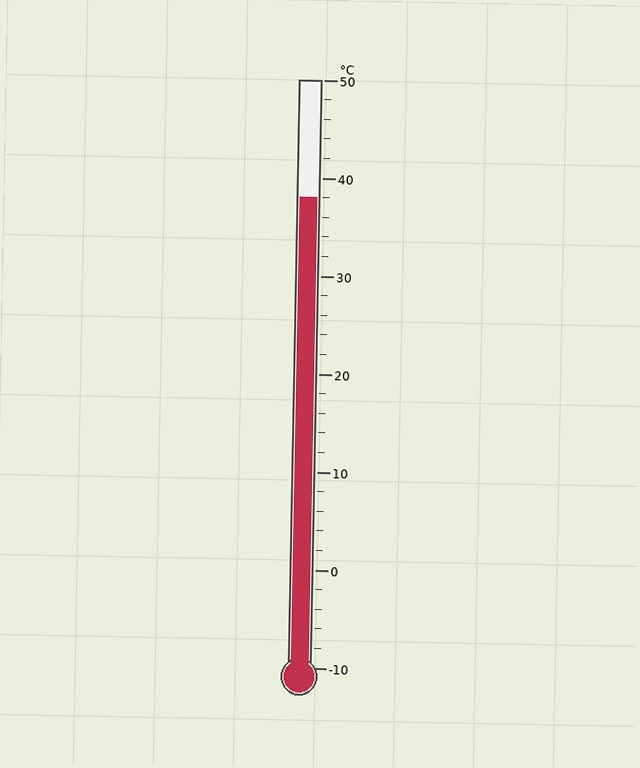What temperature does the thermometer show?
The thermometer shows approximately 38°C.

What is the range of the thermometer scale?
The thermometer scale ranges from -10°C to 50°C.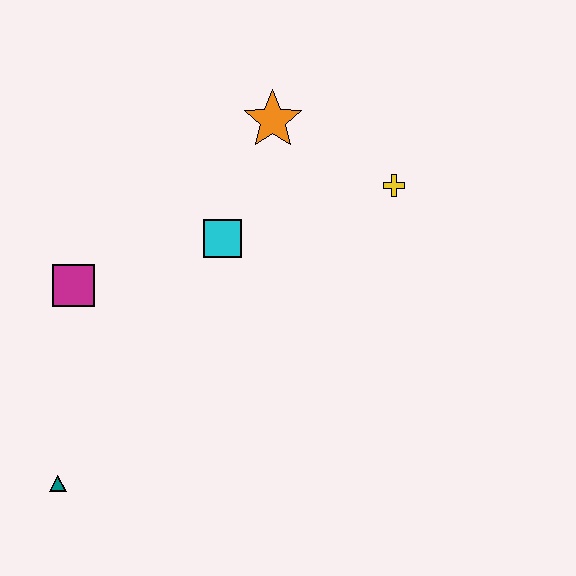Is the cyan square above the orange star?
No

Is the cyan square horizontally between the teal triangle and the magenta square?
No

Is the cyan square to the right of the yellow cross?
No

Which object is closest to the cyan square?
The orange star is closest to the cyan square.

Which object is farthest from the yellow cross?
The teal triangle is farthest from the yellow cross.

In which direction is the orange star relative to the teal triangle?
The orange star is above the teal triangle.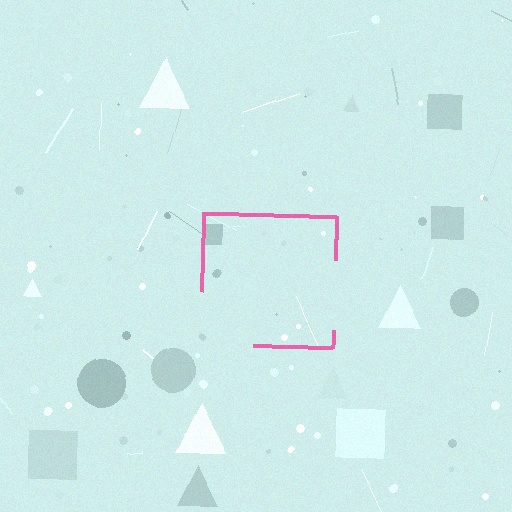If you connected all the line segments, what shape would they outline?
They would outline a square.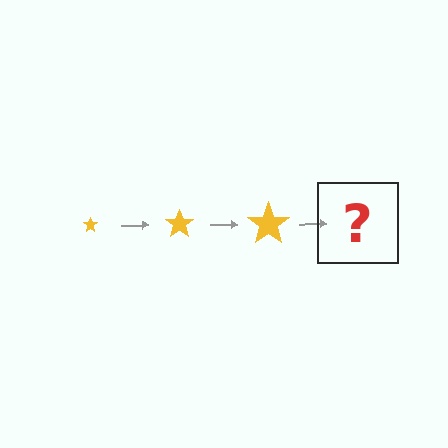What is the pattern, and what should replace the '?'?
The pattern is that the star gets progressively larger each step. The '?' should be a yellow star, larger than the previous one.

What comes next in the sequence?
The next element should be a yellow star, larger than the previous one.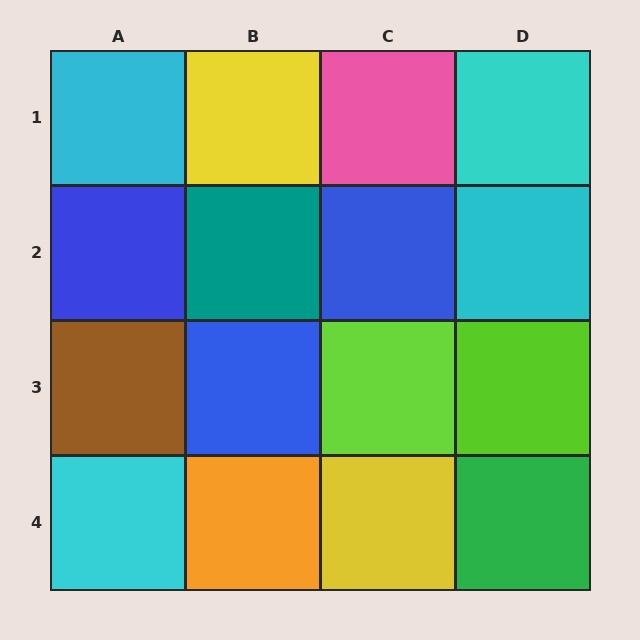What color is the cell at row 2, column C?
Blue.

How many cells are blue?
3 cells are blue.